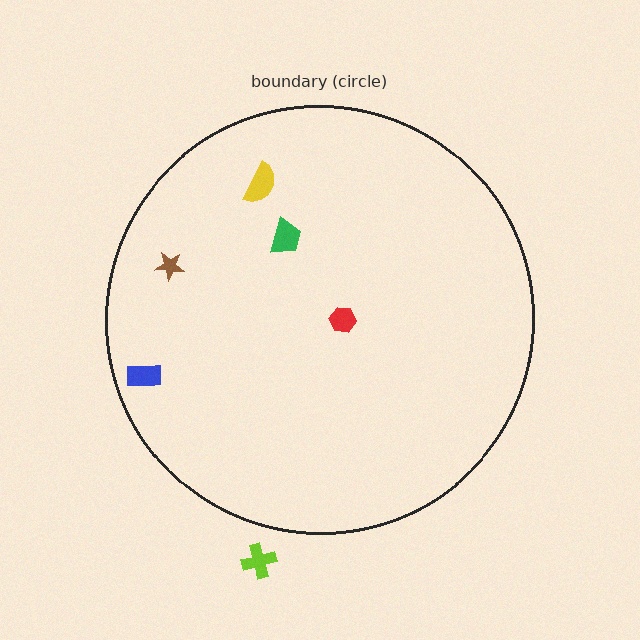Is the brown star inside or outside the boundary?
Inside.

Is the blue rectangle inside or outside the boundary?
Inside.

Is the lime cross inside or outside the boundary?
Outside.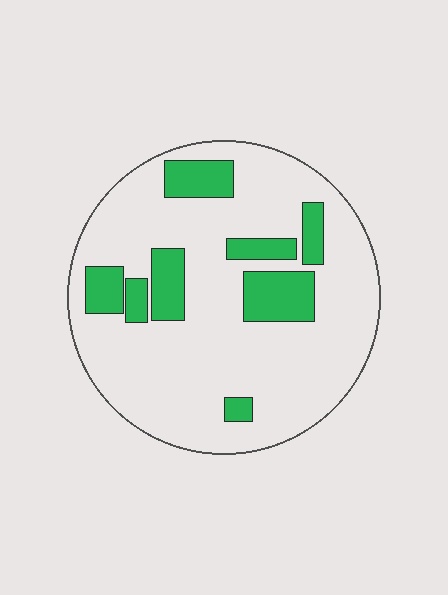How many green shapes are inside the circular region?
8.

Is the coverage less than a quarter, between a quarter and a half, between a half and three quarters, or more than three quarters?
Less than a quarter.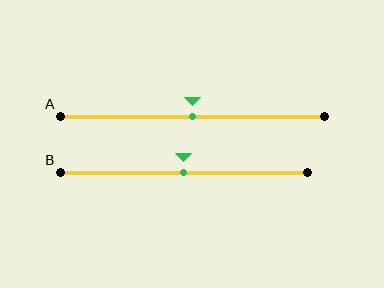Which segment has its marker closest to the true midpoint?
Segment A has its marker closest to the true midpoint.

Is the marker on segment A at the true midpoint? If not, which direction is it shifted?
Yes, the marker on segment A is at the true midpoint.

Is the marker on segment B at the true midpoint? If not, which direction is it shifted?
Yes, the marker on segment B is at the true midpoint.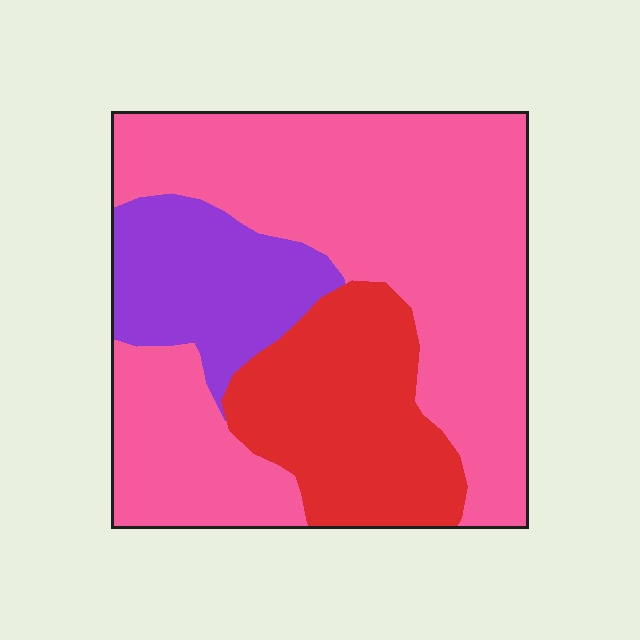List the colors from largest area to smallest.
From largest to smallest: pink, red, purple.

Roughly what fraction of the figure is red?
Red takes up less than a quarter of the figure.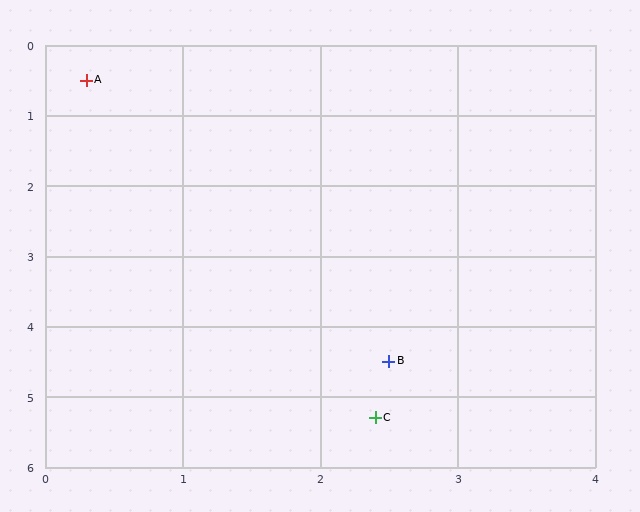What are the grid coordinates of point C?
Point C is at approximately (2.4, 5.3).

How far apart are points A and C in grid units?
Points A and C are about 5.2 grid units apart.